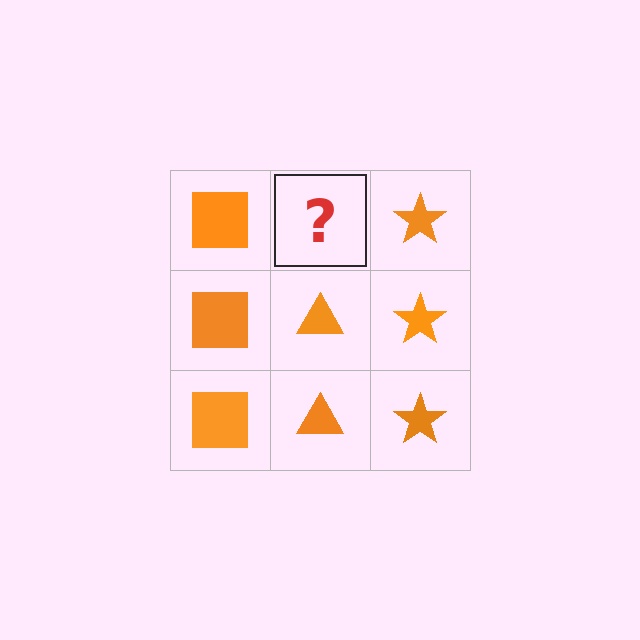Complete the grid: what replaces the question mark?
The question mark should be replaced with an orange triangle.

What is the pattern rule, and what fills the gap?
The rule is that each column has a consistent shape. The gap should be filled with an orange triangle.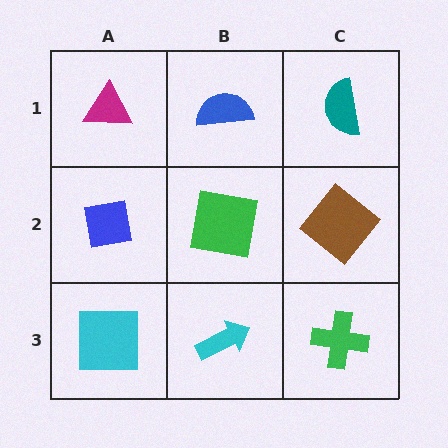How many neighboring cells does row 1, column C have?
2.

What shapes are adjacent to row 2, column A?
A magenta triangle (row 1, column A), a cyan square (row 3, column A), a green square (row 2, column B).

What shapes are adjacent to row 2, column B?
A blue semicircle (row 1, column B), a cyan arrow (row 3, column B), a blue square (row 2, column A), a brown diamond (row 2, column C).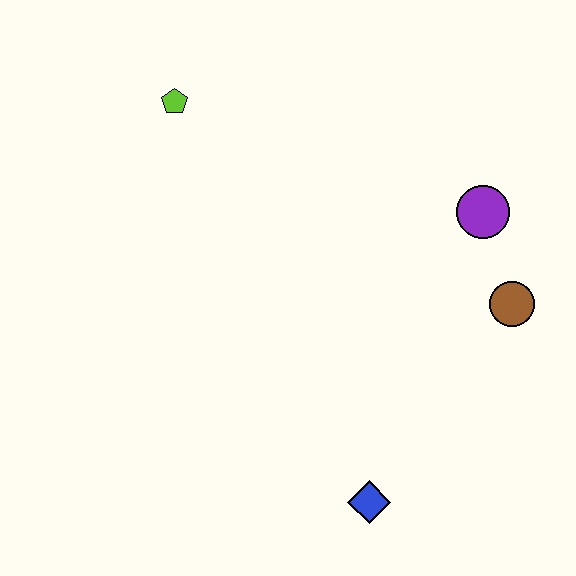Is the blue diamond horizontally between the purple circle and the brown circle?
No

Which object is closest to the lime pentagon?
The purple circle is closest to the lime pentagon.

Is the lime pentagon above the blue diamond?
Yes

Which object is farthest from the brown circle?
The lime pentagon is farthest from the brown circle.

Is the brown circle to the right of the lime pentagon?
Yes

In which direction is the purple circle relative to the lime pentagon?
The purple circle is to the right of the lime pentagon.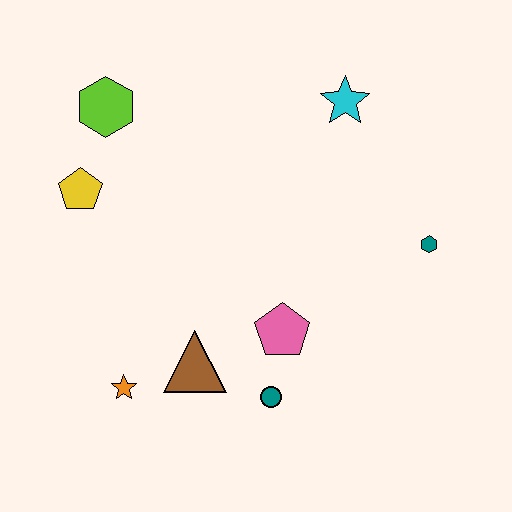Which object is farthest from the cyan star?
The orange star is farthest from the cyan star.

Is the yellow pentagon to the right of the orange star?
No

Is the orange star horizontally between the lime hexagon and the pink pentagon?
Yes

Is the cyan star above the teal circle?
Yes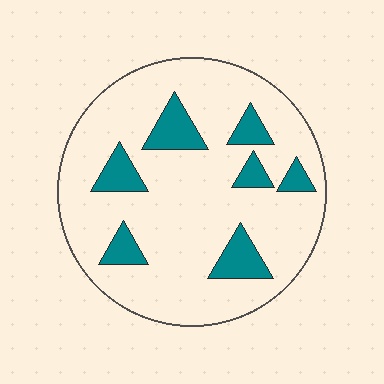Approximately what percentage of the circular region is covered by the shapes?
Approximately 15%.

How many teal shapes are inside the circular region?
7.